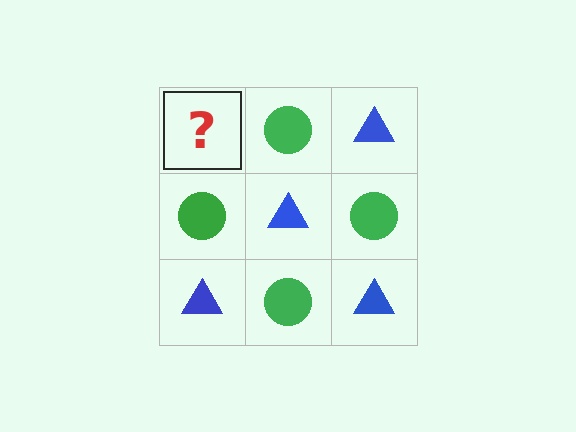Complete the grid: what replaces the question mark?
The question mark should be replaced with a blue triangle.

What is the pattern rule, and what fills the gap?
The rule is that it alternates blue triangle and green circle in a checkerboard pattern. The gap should be filled with a blue triangle.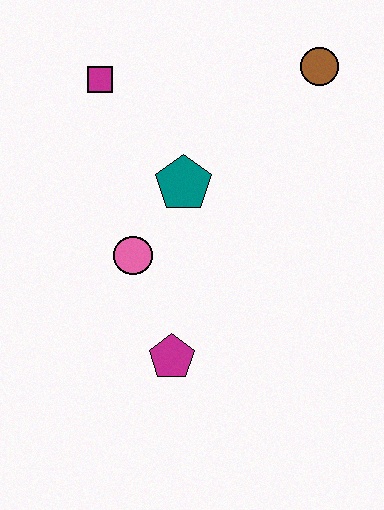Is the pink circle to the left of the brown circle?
Yes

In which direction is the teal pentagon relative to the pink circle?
The teal pentagon is above the pink circle.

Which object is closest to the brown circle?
The teal pentagon is closest to the brown circle.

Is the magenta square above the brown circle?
No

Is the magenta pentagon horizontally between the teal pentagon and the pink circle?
Yes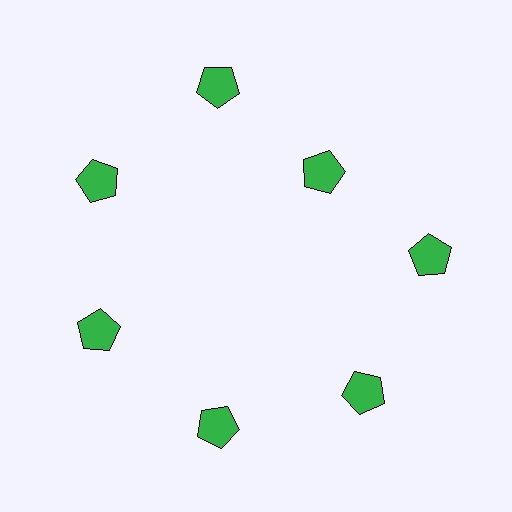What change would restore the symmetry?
The symmetry would be restored by moving it outward, back onto the ring so that all 7 pentagons sit at equal angles and equal distance from the center.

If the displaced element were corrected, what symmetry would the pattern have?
It would have 7-fold rotational symmetry — the pattern would map onto itself every 51 degrees.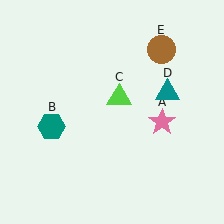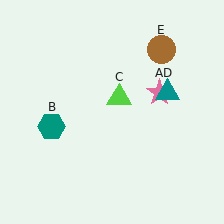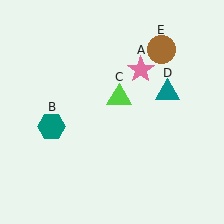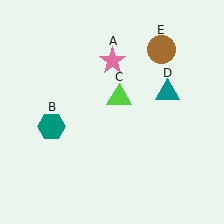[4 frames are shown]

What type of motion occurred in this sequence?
The pink star (object A) rotated counterclockwise around the center of the scene.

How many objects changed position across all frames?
1 object changed position: pink star (object A).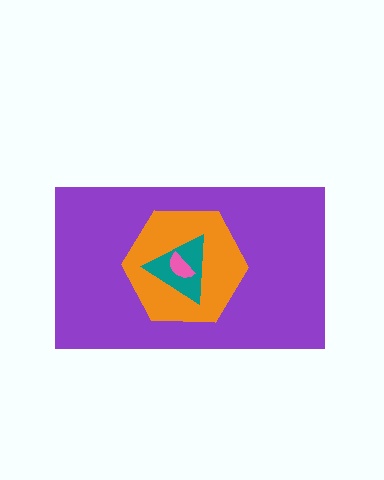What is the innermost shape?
The pink semicircle.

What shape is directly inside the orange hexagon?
The teal triangle.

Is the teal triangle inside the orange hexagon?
Yes.